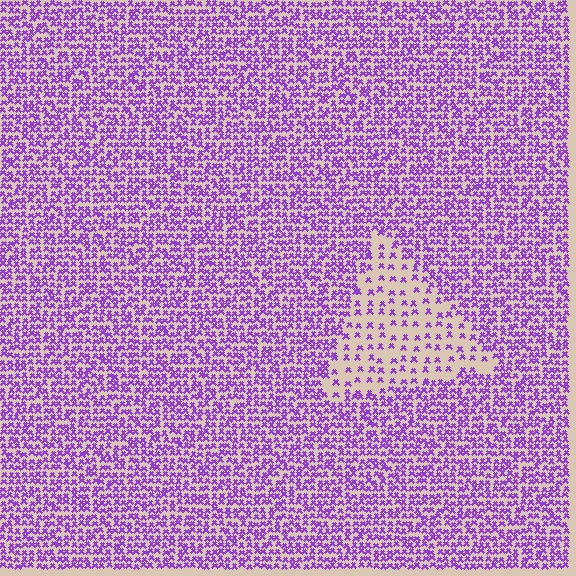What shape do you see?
I see a triangle.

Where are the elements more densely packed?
The elements are more densely packed outside the triangle boundary.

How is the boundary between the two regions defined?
The boundary is defined by a change in element density (approximately 2.6x ratio). All elements are the same color, size, and shape.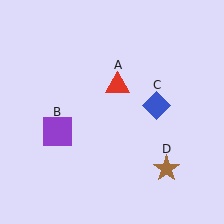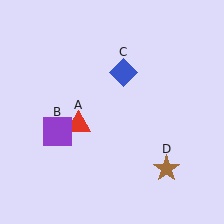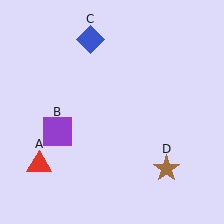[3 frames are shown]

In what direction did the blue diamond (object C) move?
The blue diamond (object C) moved up and to the left.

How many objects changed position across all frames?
2 objects changed position: red triangle (object A), blue diamond (object C).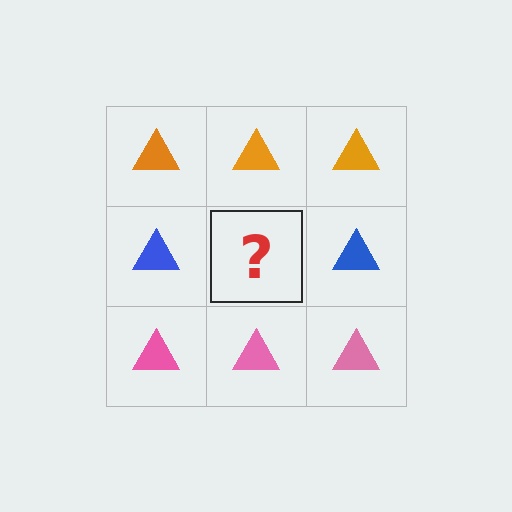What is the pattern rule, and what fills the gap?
The rule is that each row has a consistent color. The gap should be filled with a blue triangle.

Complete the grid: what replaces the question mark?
The question mark should be replaced with a blue triangle.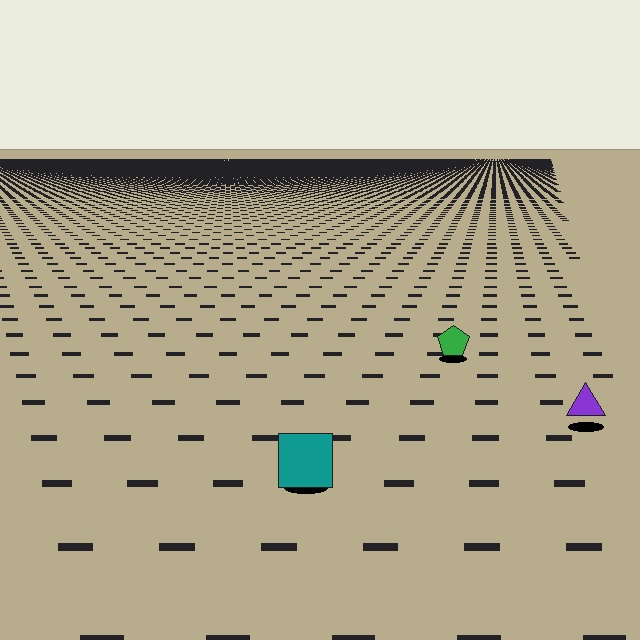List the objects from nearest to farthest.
From nearest to farthest: the teal square, the purple triangle, the green pentagon.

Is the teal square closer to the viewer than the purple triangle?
Yes. The teal square is closer — you can tell from the texture gradient: the ground texture is coarser near it.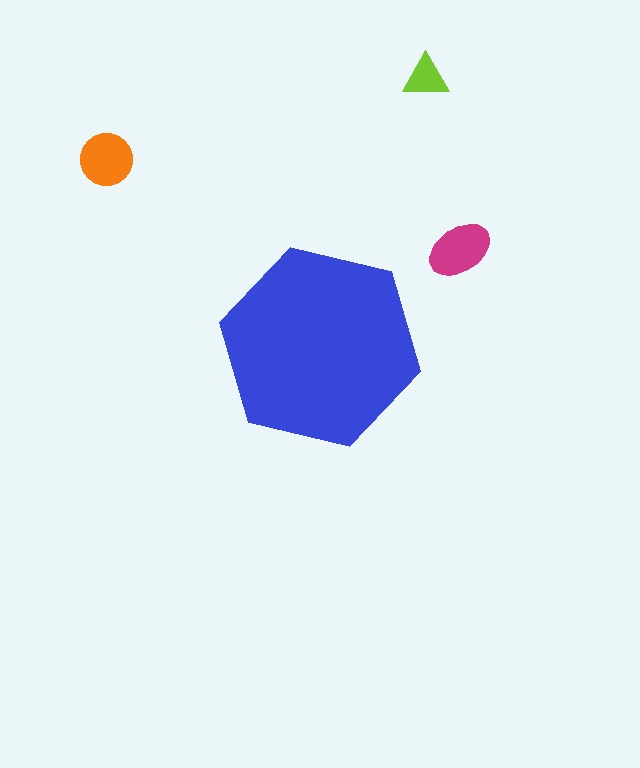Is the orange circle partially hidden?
No, the orange circle is fully visible.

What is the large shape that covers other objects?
A blue hexagon.